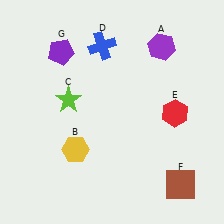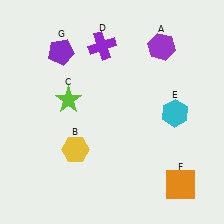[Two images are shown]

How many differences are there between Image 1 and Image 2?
There are 3 differences between the two images.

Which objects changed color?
D changed from blue to purple. E changed from red to cyan. F changed from brown to orange.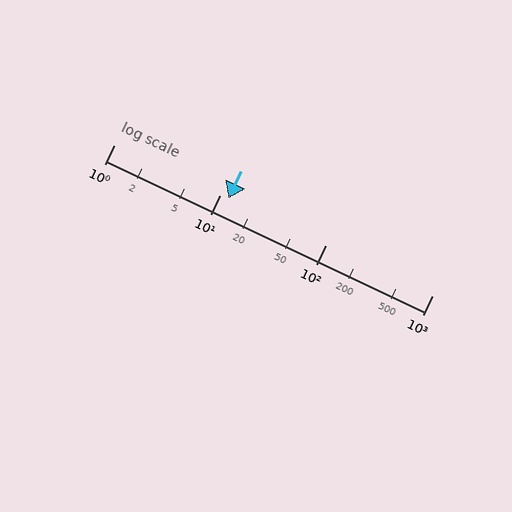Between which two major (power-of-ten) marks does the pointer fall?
The pointer is between 10 and 100.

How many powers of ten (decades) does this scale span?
The scale spans 3 decades, from 1 to 1000.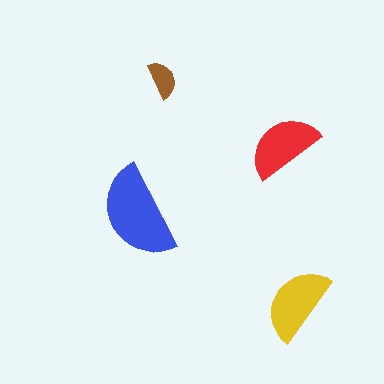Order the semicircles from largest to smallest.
the blue one, the yellow one, the red one, the brown one.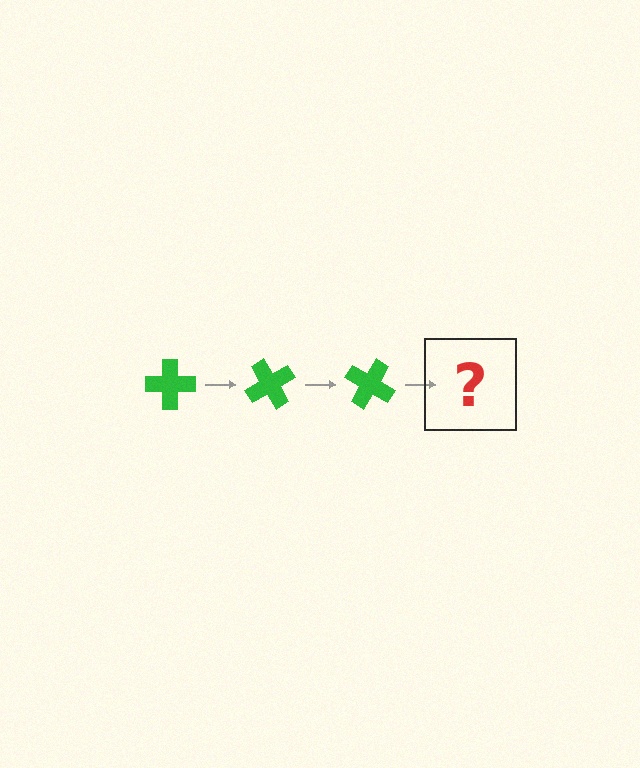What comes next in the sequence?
The next element should be a green cross rotated 180 degrees.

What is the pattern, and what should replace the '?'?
The pattern is that the cross rotates 60 degrees each step. The '?' should be a green cross rotated 180 degrees.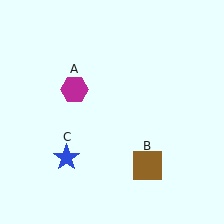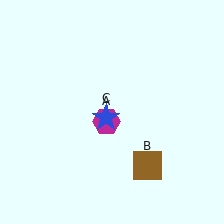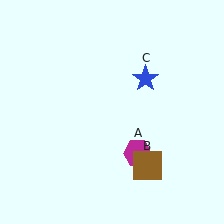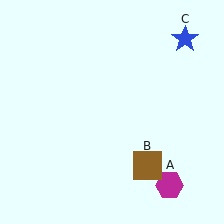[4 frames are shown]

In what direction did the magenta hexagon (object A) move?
The magenta hexagon (object A) moved down and to the right.